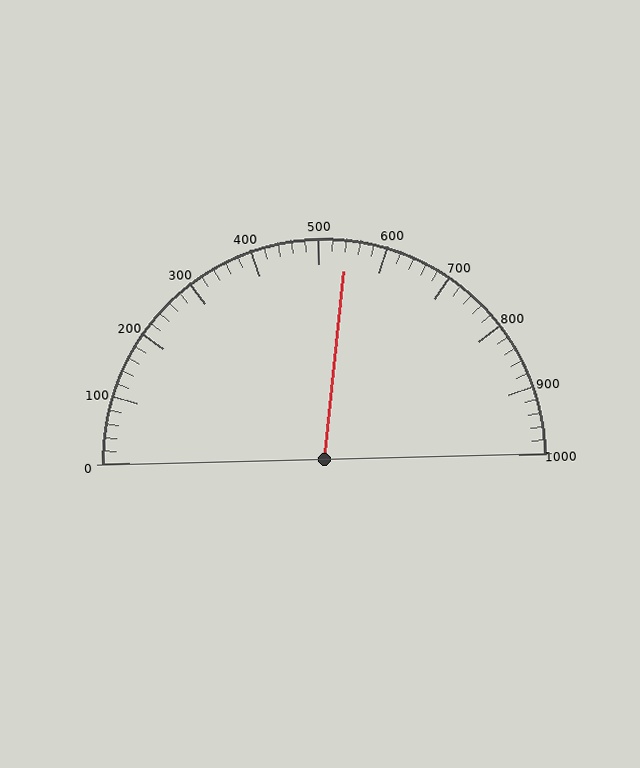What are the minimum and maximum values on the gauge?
The gauge ranges from 0 to 1000.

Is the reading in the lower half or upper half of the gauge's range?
The reading is in the upper half of the range (0 to 1000).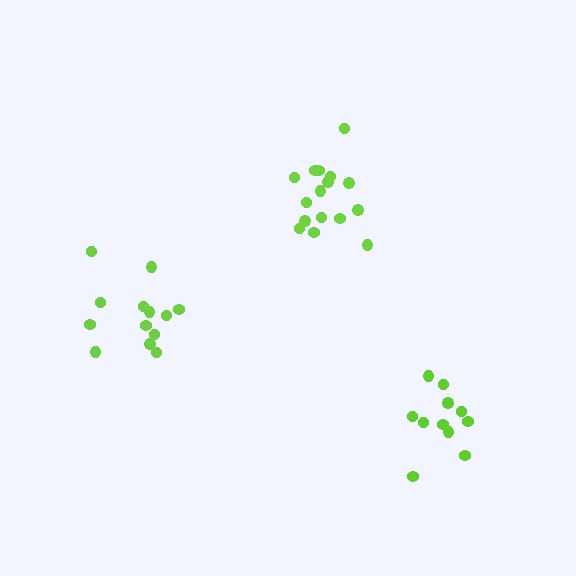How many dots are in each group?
Group 1: 16 dots, Group 2: 13 dots, Group 3: 11 dots (40 total).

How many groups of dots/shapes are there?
There are 3 groups.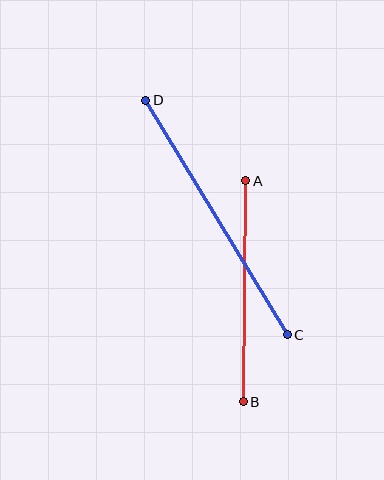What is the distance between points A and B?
The distance is approximately 221 pixels.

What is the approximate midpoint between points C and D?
The midpoint is at approximately (216, 217) pixels.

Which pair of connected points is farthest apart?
Points C and D are farthest apart.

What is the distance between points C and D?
The distance is approximately 274 pixels.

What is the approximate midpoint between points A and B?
The midpoint is at approximately (245, 291) pixels.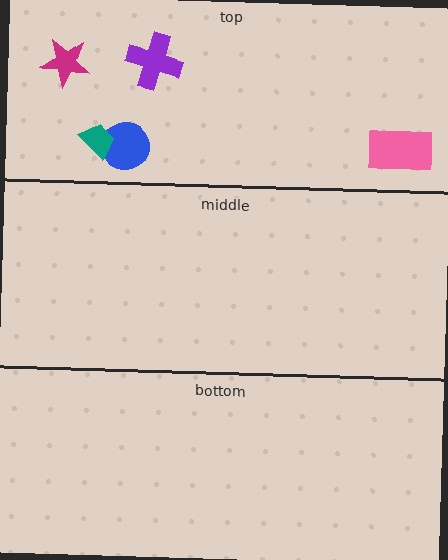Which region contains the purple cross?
The top region.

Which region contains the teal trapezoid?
The top region.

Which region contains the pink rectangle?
The top region.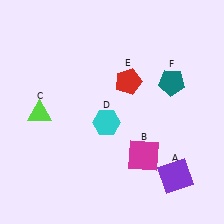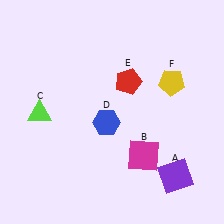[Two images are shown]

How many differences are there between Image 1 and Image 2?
There are 2 differences between the two images.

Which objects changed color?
D changed from cyan to blue. F changed from teal to yellow.